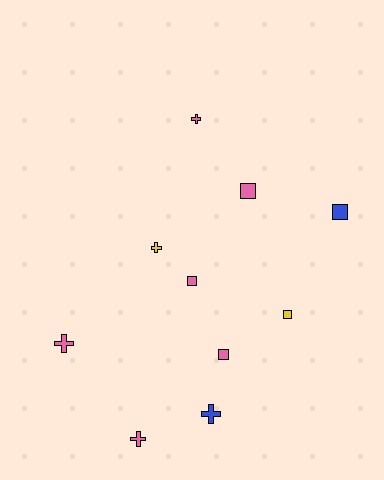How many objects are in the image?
There are 10 objects.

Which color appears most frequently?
Pink, with 6 objects.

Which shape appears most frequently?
Cross, with 5 objects.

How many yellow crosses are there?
There is 1 yellow cross.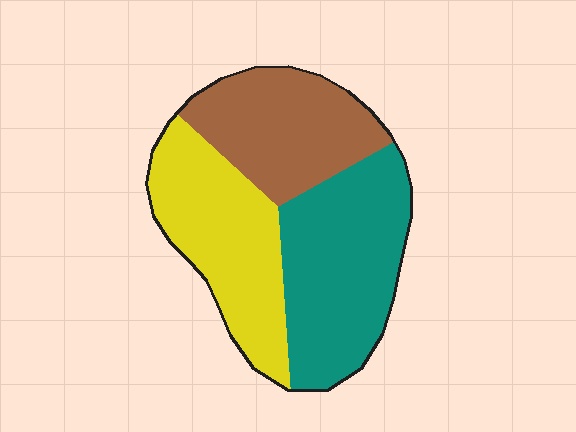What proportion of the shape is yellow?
Yellow covers 33% of the shape.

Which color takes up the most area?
Teal, at roughly 40%.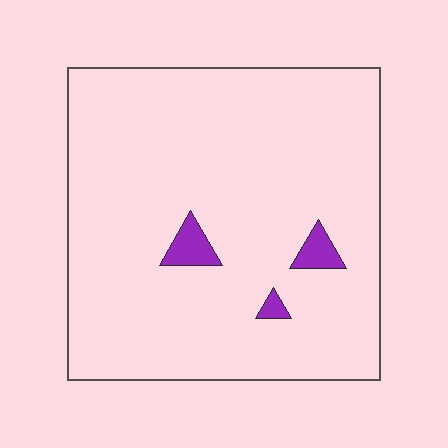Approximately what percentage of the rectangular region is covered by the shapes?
Approximately 5%.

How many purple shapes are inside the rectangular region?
3.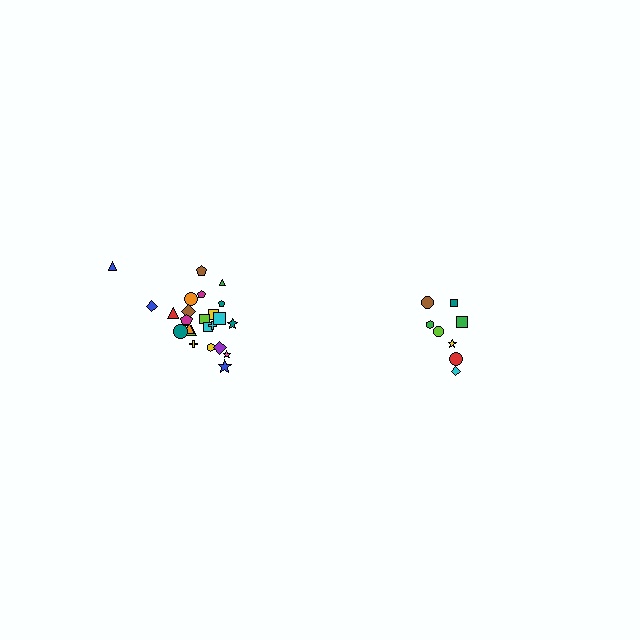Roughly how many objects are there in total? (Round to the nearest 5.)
Roughly 35 objects in total.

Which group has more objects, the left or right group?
The left group.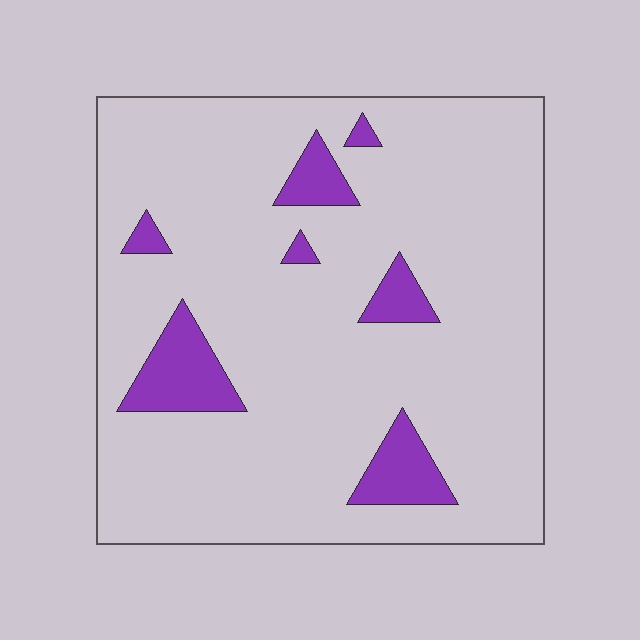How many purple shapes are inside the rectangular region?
7.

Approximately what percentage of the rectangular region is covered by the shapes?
Approximately 10%.